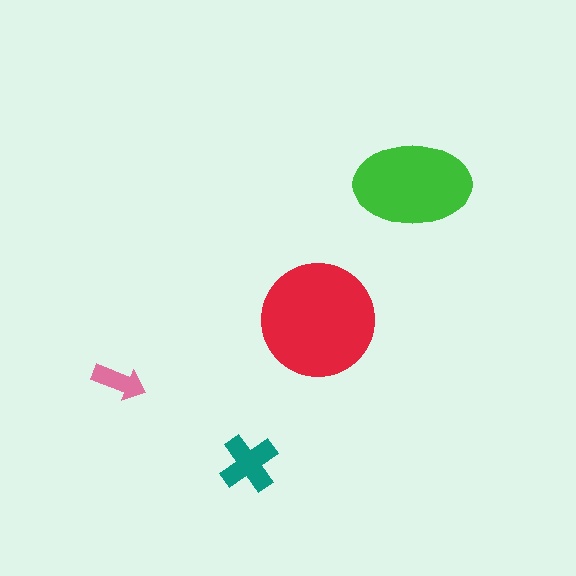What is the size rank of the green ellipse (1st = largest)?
2nd.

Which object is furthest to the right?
The green ellipse is rightmost.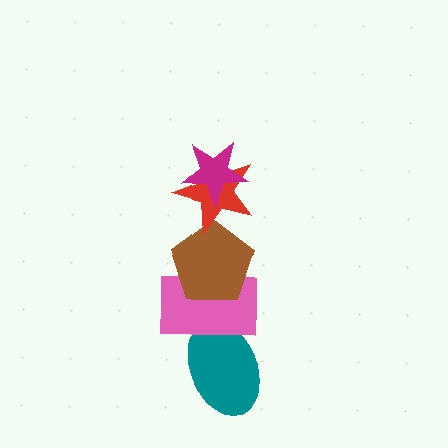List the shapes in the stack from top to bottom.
From top to bottom: the magenta star, the red star, the brown pentagon, the pink rectangle, the teal ellipse.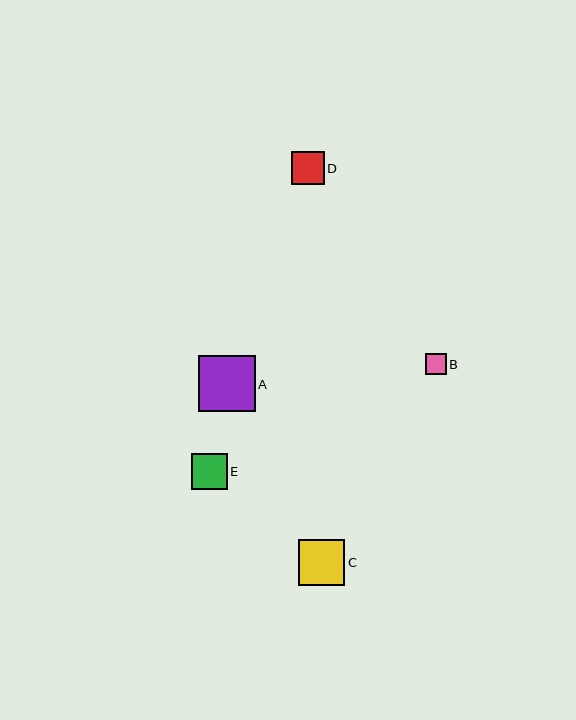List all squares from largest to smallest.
From largest to smallest: A, C, E, D, B.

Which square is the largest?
Square A is the largest with a size of approximately 56 pixels.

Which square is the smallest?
Square B is the smallest with a size of approximately 21 pixels.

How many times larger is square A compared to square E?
Square A is approximately 1.6 times the size of square E.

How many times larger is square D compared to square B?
Square D is approximately 1.6 times the size of square B.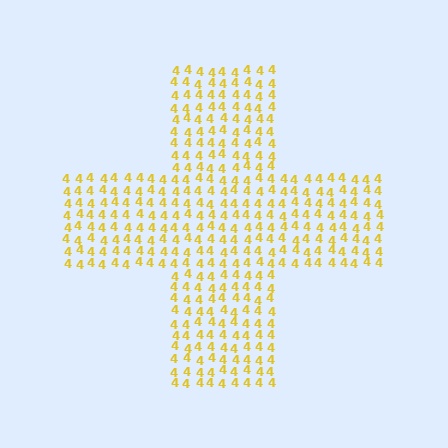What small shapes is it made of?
It is made of small digit 4's.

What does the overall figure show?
The overall figure shows a cross.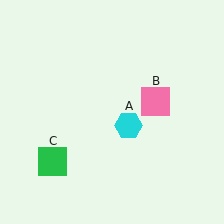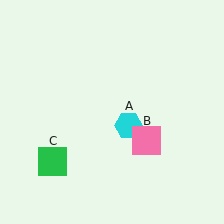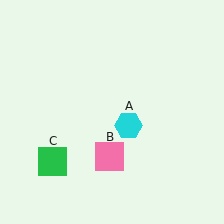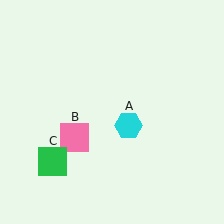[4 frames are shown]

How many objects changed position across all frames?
1 object changed position: pink square (object B).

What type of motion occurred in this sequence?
The pink square (object B) rotated clockwise around the center of the scene.